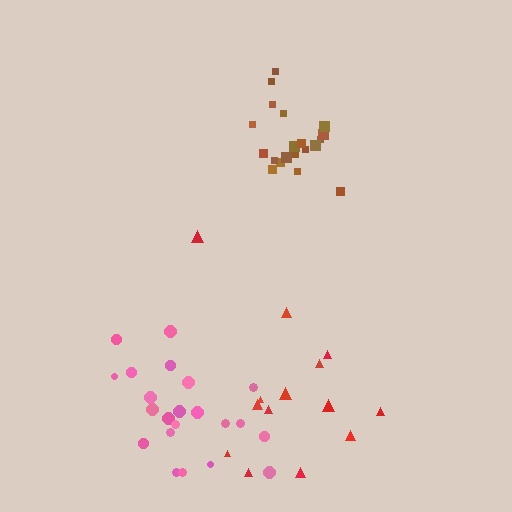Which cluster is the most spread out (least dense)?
Red.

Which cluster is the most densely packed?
Brown.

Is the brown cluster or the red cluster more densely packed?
Brown.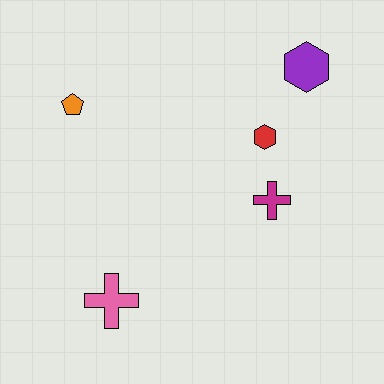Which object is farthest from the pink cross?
The purple hexagon is farthest from the pink cross.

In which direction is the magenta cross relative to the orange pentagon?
The magenta cross is to the right of the orange pentagon.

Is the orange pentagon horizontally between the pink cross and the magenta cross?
No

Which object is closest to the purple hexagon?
The red hexagon is closest to the purple hexagon.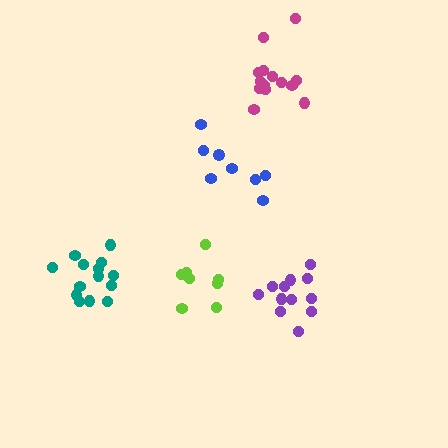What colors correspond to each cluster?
The clusters are colored: blue, magenta, lime, purple, teal.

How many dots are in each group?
Group 1: 8 dots, Group 2: 14 dots, Group 3: 9 dots, Group 4: 12 dots, Group 5: 14 dots (57 total).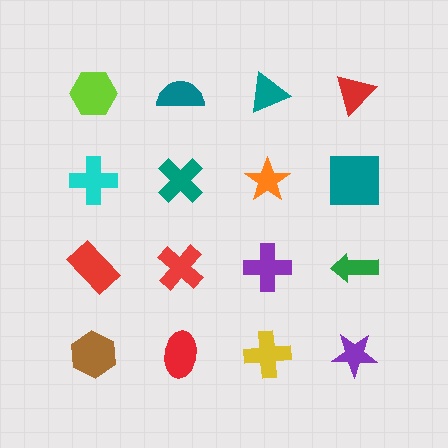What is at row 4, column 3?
A yellow cross.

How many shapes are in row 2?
4 shapes.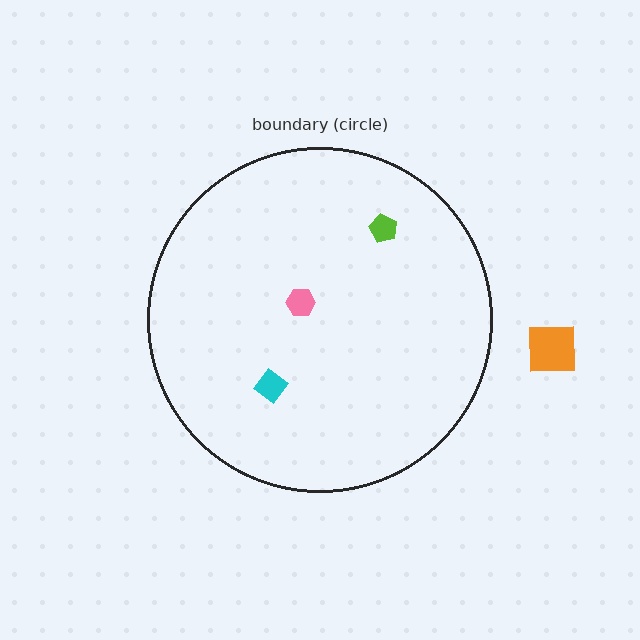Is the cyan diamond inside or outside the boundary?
Inside.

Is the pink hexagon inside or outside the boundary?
Inside.